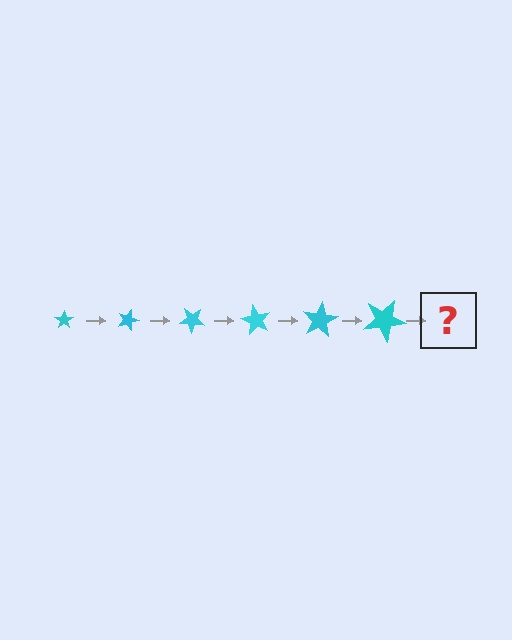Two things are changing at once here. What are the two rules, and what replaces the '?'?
The two rules are that the star grows larger each step and it rotates 20 degrees each step. The '?' should be a star, larger than the previous one and rotated 120 degrees from the start.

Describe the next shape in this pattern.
It should be a star, larger than the previous one and rotated 120 degrees from the start.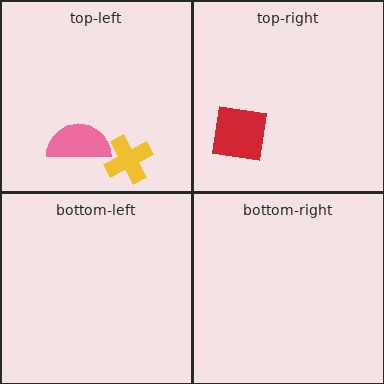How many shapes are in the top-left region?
2.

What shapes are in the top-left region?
The pink semicircle, the yellow cross.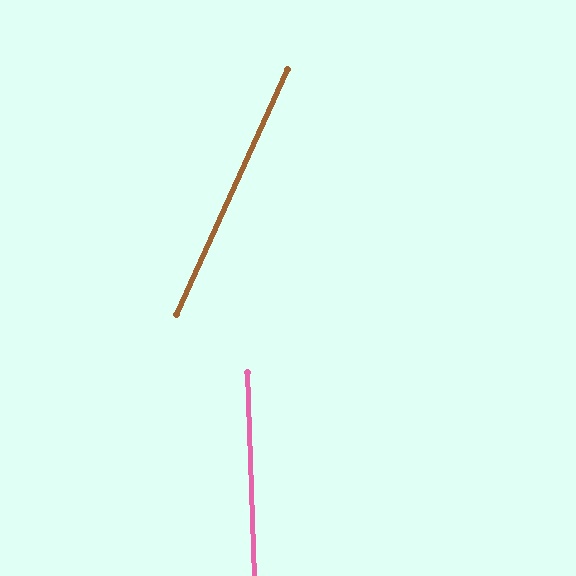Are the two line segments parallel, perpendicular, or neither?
Neither parallel nor perpendicular — they differ by about 26°.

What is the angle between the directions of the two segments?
Approximately 26 degrees.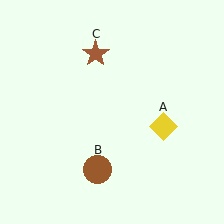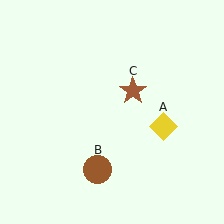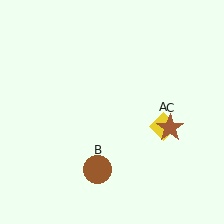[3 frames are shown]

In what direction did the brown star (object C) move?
The brown star (object C) moved down and to the right.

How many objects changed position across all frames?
1 object changed position: brown star (object C).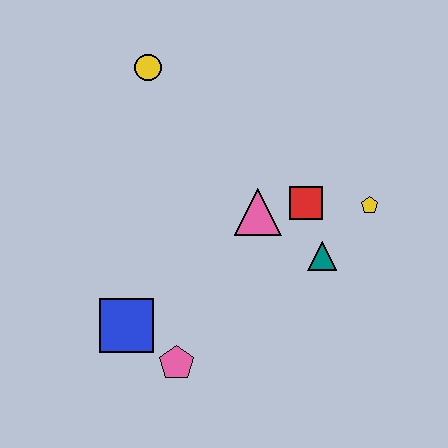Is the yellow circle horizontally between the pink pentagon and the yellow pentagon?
No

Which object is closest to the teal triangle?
The red square is closest to the teal triangle.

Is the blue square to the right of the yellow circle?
No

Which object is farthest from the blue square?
The yellow pentagon is farthest from the blue square.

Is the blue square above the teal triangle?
No